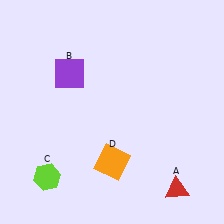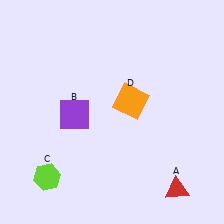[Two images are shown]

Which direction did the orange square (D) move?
The orange square (D) moved up.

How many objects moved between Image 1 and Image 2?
2 objects moved between the two images.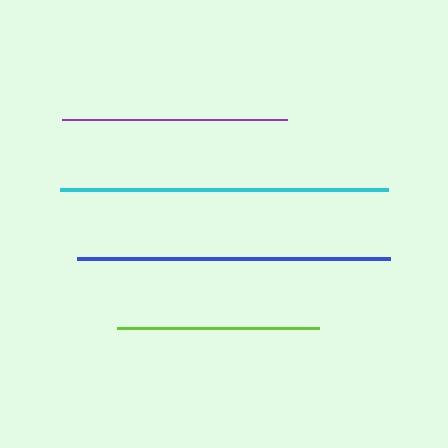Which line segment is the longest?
The cyan line is the longest at approximately 328 pixels.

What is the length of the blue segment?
The blue segment is approximately 313 pixels long.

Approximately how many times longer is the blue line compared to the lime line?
The blue line is approximately 1.6 times the length of the lime line.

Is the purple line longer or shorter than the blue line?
The blue line is longer than the purple line.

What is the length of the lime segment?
The lime segment is approximately 202 pixels long.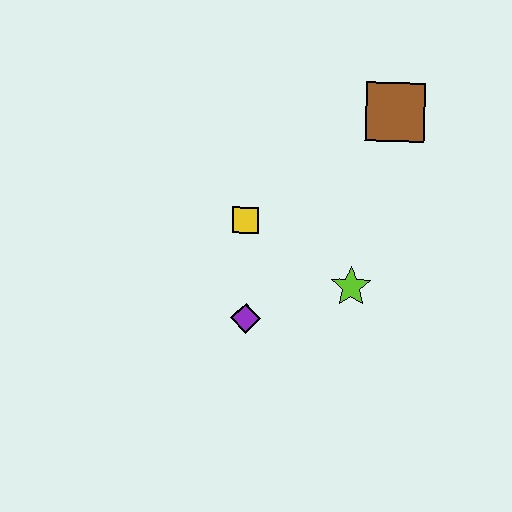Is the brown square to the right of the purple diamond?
Yes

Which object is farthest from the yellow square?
The brown square is farthest from the yellow square.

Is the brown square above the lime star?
Yes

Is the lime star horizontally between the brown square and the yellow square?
Yes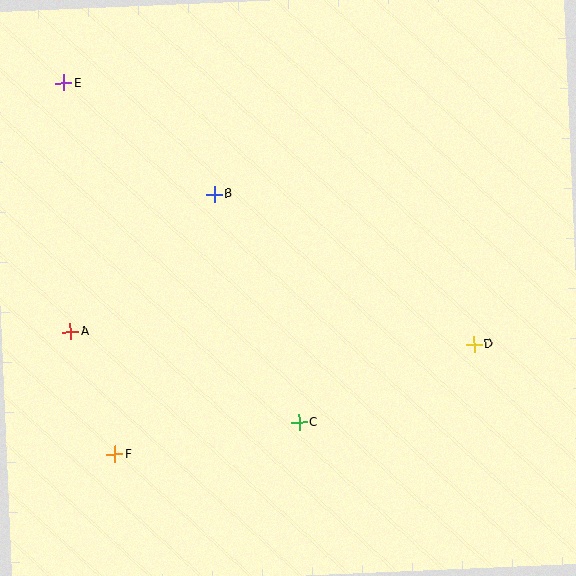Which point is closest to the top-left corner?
Point E is closest to the top-left corner.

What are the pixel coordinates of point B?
Point B is at (214, 194).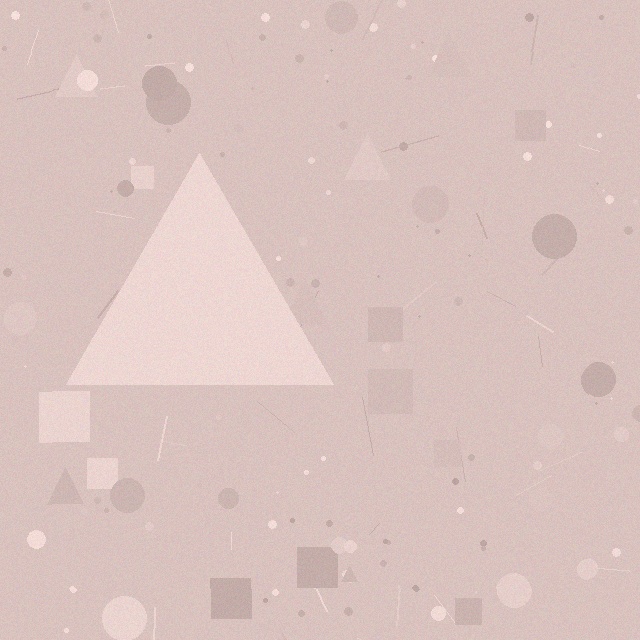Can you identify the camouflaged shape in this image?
The camouflaged shape is a triangle.